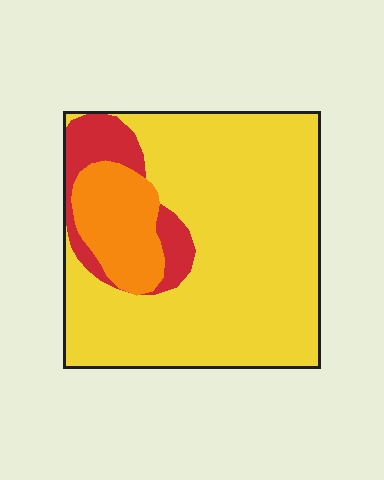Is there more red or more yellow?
Yellow.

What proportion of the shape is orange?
Orange covers around 15% of the shape.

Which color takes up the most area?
Yellow, at roughly 75%.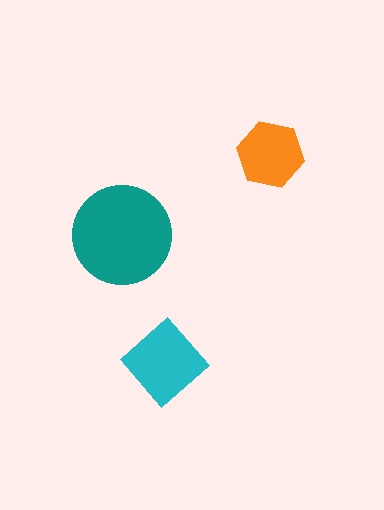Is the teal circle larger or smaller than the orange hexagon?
Larger.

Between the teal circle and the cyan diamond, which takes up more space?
The teal circle.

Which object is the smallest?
The orange hexagon.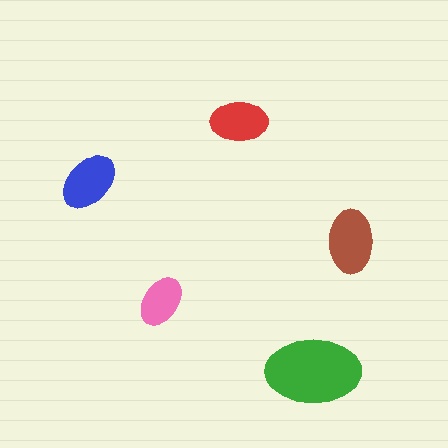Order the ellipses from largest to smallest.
the green one, the brown one, the blue one, the red one, the pink one.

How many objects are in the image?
There are 5 objects in the image.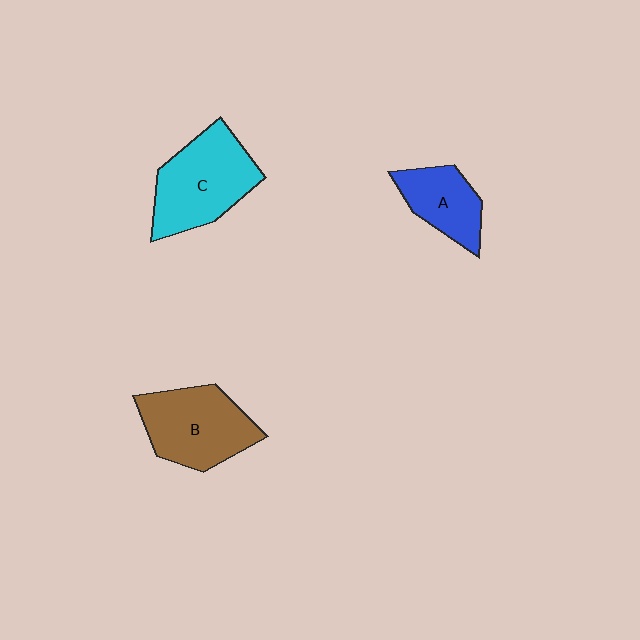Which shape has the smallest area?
Shape A (blue).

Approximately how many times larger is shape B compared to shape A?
Approximately 1.6 times.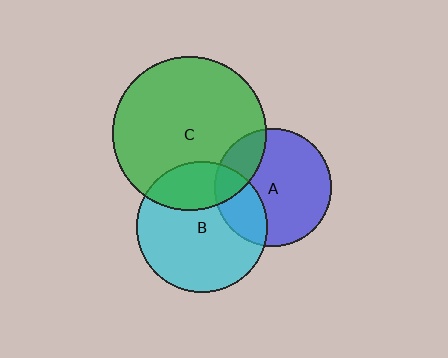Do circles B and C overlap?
Yes.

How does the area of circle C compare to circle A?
Approximately 1.7 times.